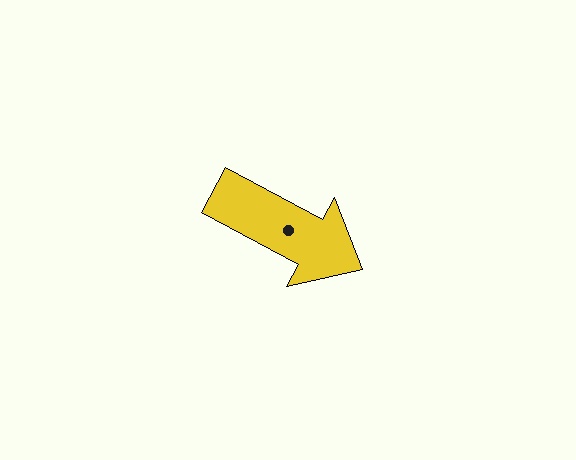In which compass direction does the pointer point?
Southeast.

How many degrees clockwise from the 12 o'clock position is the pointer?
Approximately 118 degrees.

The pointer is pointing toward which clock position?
Roughly 4 o'clock.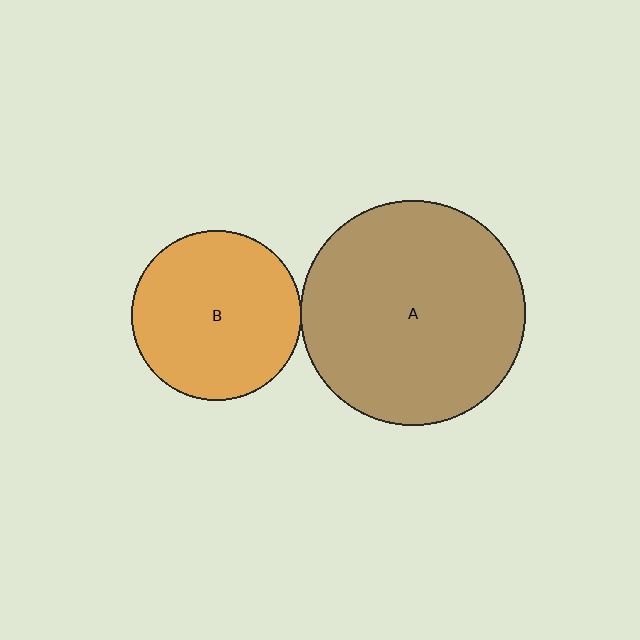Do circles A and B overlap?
Yes.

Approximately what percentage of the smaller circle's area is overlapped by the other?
Approximately 5%.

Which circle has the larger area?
Circle A (brown).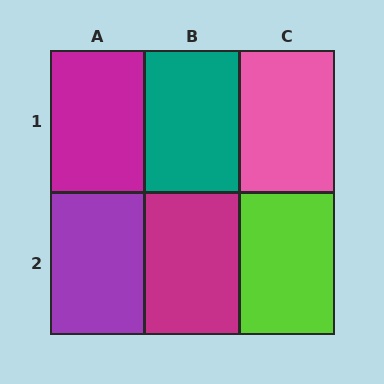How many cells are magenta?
2 cells are magenta.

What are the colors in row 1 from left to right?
Magenta, teal, pink.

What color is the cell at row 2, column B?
Magenta.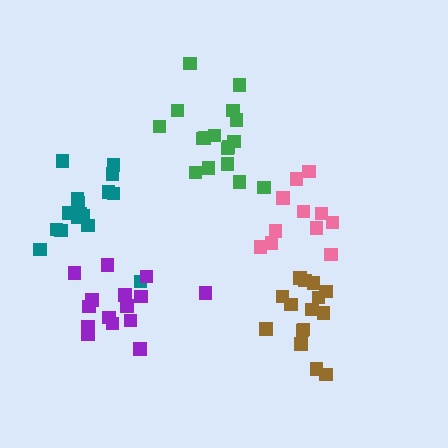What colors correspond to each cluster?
The clusters are colored: brown, green, pink, teal, purple.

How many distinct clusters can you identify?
There are 5 distinct clusters.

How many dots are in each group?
Group 1: 15 dots, Group 2: 17 dots, Group 3: 11 dots, Group 4: 16 dots, Group 5: 15 dots (74 total).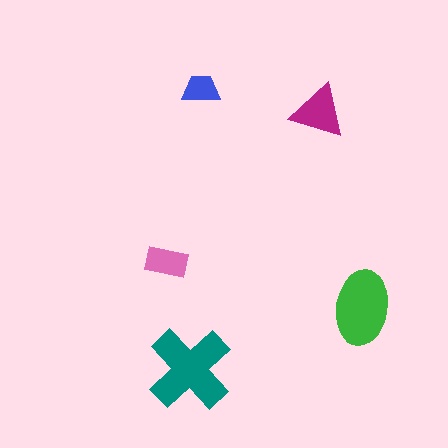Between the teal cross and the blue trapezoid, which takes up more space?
The teal cross.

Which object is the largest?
The teal cross.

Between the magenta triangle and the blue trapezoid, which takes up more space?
The magenta triangle.